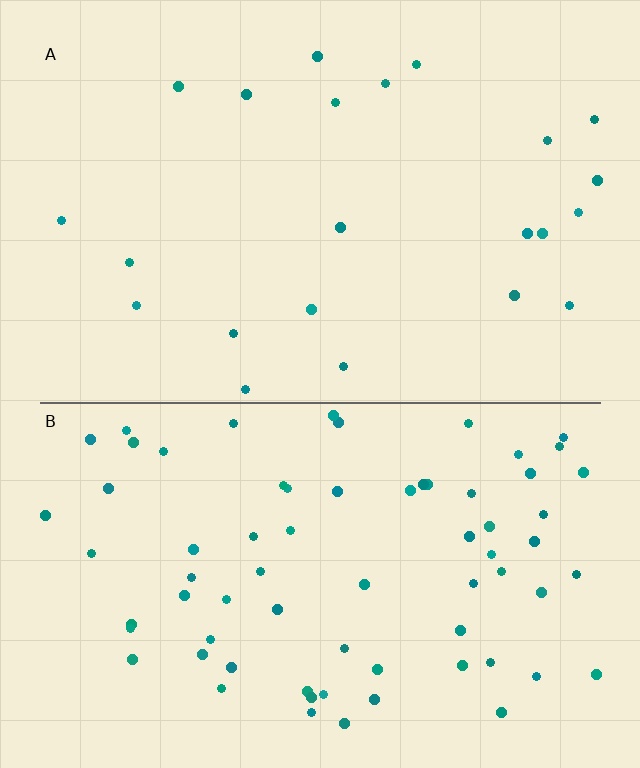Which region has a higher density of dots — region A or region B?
B (the bottom).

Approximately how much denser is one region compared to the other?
Approximately 3.1× — region B over region A.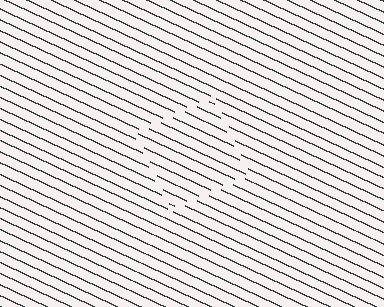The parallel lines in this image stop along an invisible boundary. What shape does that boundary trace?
An illusory square. The interior of the shape contains the same grating, shifted by half a period — the contour is defined by the phase discontinuity where line-ends from the inner and outer gratings abut.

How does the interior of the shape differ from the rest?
The interior of the shape contains the same grating, shifted by half a period — the contour is defined by the phase discontinuity where line-ends from the inner and outer gratings abut.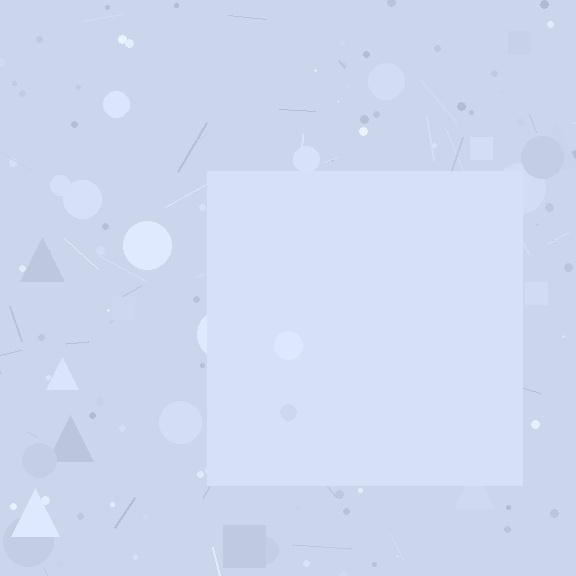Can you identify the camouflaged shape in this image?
The camouflaged shape is a square.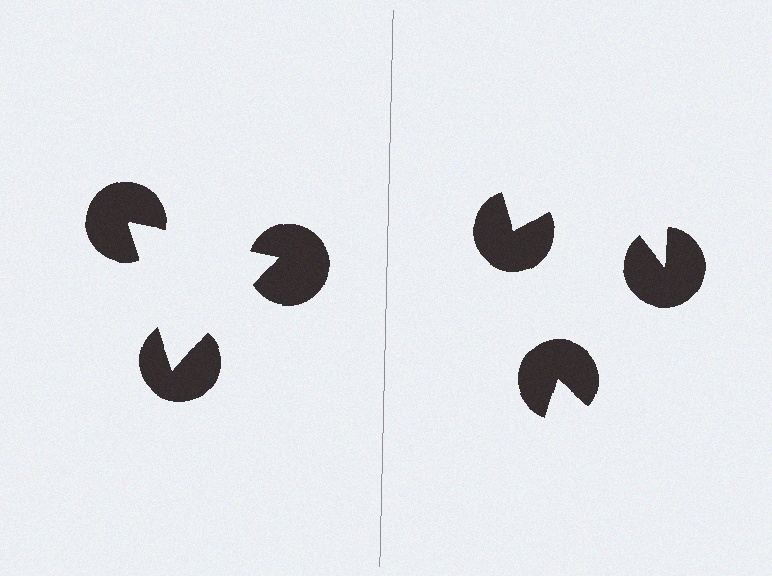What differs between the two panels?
The pac-man discs are positioned identically on both sides; only the wedge orientations differ. On the left they align to a triangle; on the right they are misaligned.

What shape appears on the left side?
An illusory triangle.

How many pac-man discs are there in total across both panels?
6 — 3 on each side.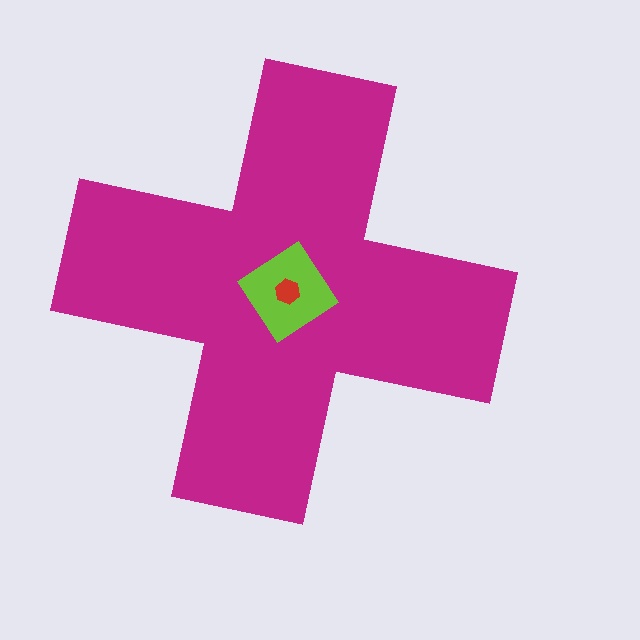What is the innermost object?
The red hexagon.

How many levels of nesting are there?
3.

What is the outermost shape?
The magenta cross.